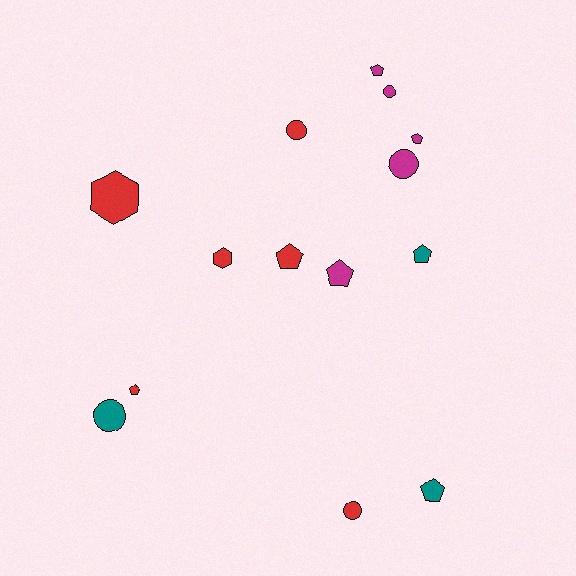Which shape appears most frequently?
Pentagon, with 7 objects.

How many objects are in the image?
There are 14 objects.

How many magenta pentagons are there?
There are 3 magenta pentagons.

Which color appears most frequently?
Red, with 6 objects.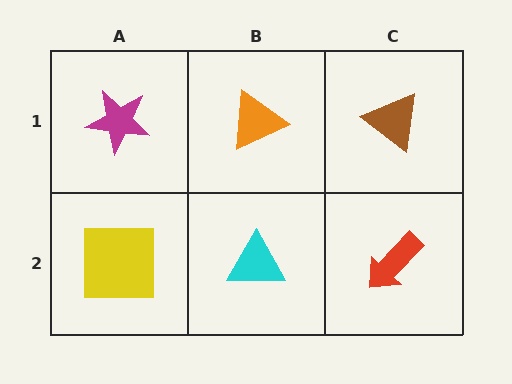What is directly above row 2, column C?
A brown triangle.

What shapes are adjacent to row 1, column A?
A yellow square (row 2, column A), an orange triangle (row 1, column B).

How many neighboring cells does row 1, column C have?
2.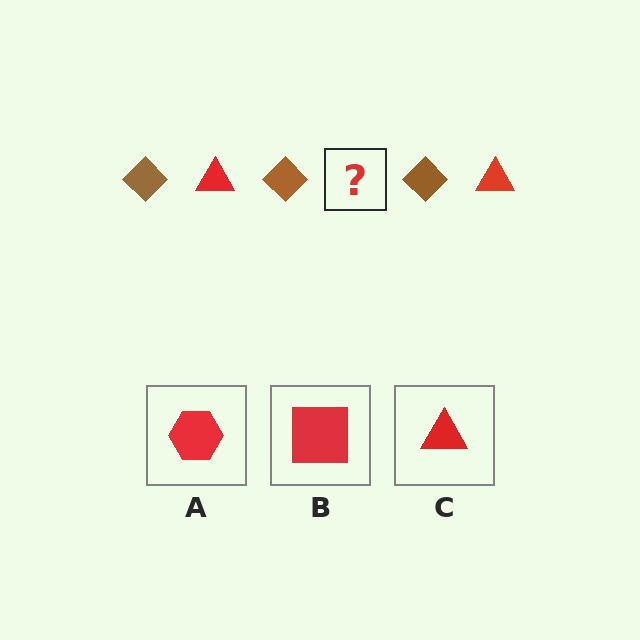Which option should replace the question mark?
Option C.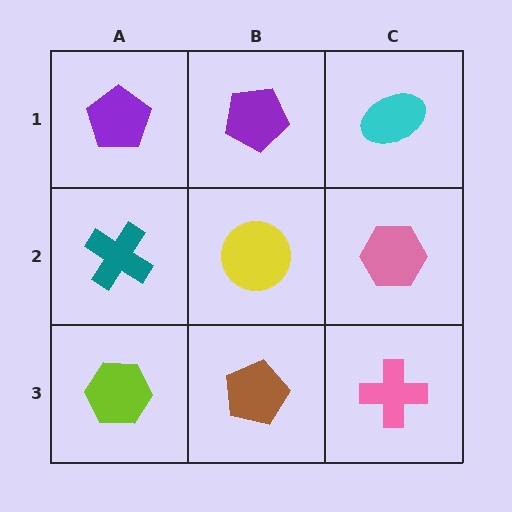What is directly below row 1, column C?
A pink hexagon.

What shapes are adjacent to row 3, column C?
A pink hexagon (row 2, column C), a brown pentagon (row 3, column B).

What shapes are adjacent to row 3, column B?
A yellow circle (row 2, column B), a lime hexagon (row 3, column A), a pink cross (row 3, column C).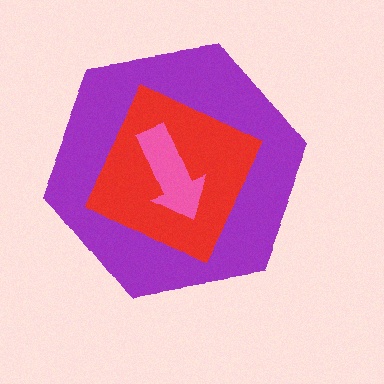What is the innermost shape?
The pink arrow.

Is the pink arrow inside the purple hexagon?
Yes.